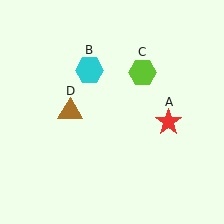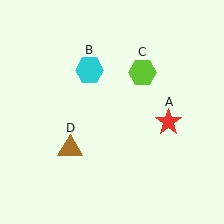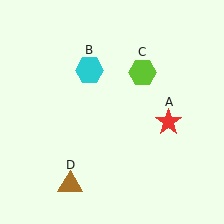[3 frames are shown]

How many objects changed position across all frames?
1 object changed position: brown triangle (object D).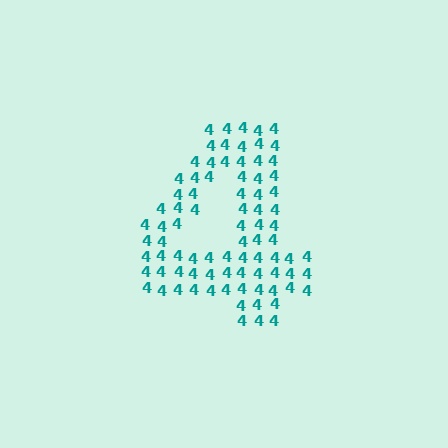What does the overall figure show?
The overall figure shows the digit 4.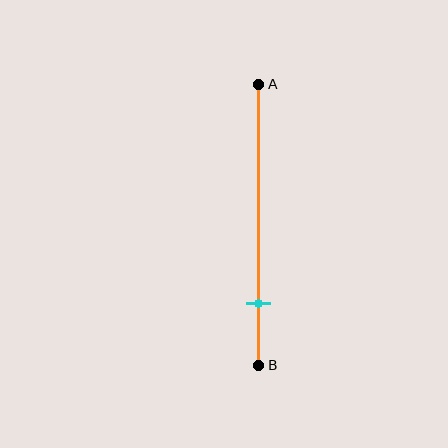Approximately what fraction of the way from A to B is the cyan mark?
The cyan mark is approximately 80% of the way from A to B.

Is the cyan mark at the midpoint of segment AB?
No, the mark is at about 80% from A, not at the 50% midpoint.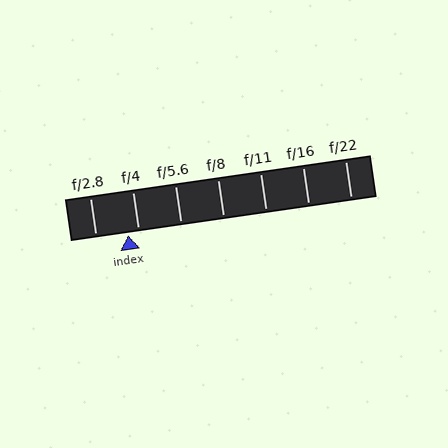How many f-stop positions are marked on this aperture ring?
There are 7 f-stop positions marked.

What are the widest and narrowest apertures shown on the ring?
The widest aperture shown is f/2.8 and the narrowest is f/22.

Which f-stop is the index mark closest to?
The index mark is closest to f/4.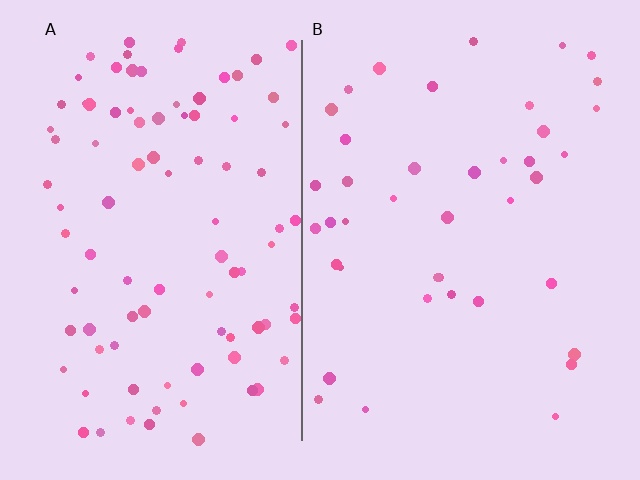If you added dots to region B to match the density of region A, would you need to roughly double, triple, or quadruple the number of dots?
Approximately double.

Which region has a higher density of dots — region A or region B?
A (the left).